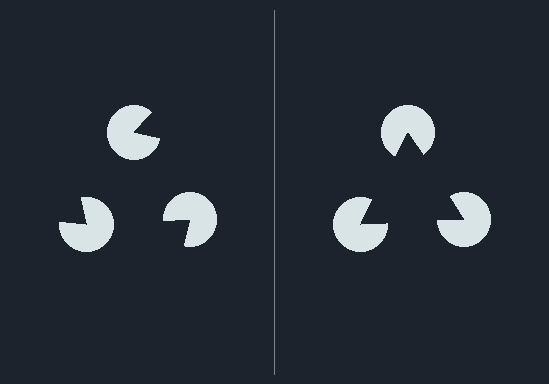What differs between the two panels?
The pac-man discs are positioned identically on both sides; only the wedge orientations differ. On the right they align to a triangle; on the left they are misaligned.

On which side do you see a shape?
An illusory triangle appears on the right side. On the left side the wedge cuts are rotated, so no coherent shape forms.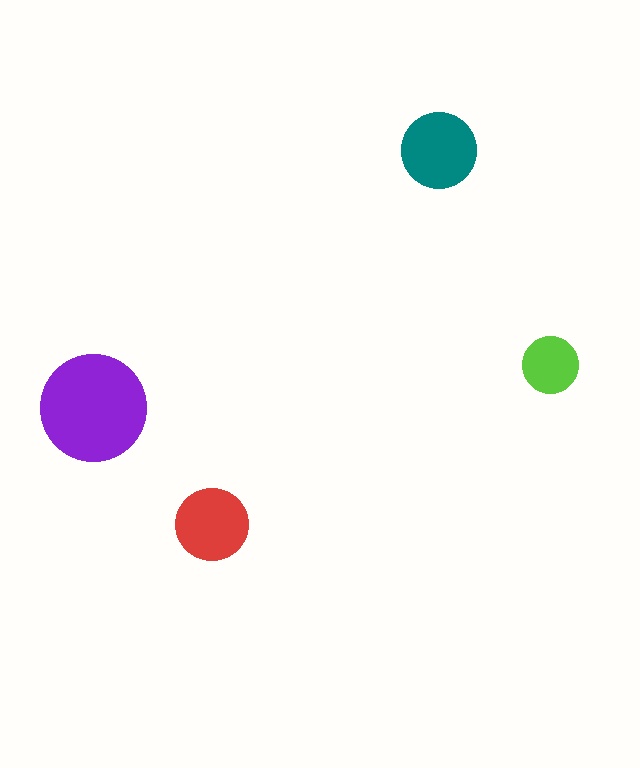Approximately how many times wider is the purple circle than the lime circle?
About 2 times wider.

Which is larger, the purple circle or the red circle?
The purple one.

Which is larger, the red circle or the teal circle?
The teal one.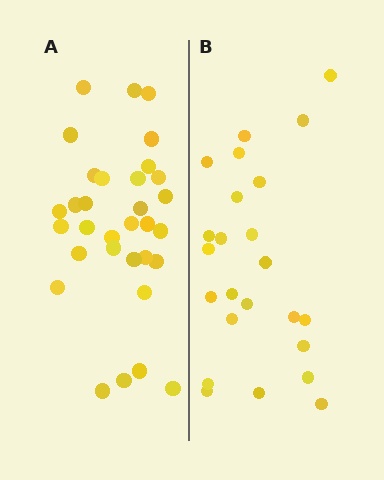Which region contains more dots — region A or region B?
Region A (the left region) has more dots.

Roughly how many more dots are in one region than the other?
Region A has roughly 8 or so more dots than region B.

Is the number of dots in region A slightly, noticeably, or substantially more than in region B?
Region A has noticeably more, but not dramatically so. The ratio is roughly 1.3 to 1.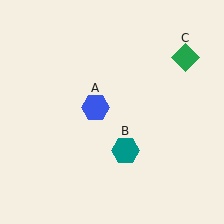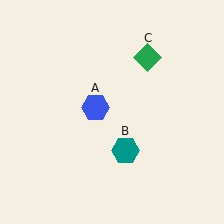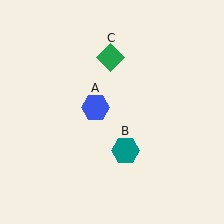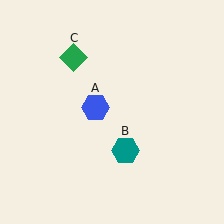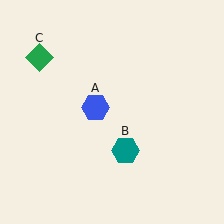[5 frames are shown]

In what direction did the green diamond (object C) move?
The green diamond (object C) moved left.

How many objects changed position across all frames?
1 object changed position: green diamond (object C).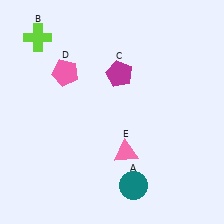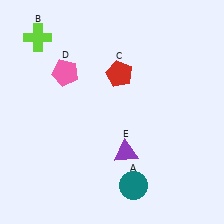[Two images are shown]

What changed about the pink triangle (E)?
In Image 1, E is pink. In Image 2, it changed to purple.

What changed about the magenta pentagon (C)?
In Image 1, C is magenta. In Image 2, it changed to red.